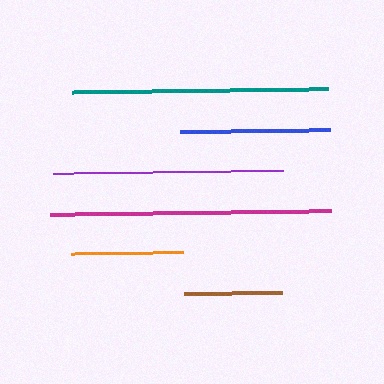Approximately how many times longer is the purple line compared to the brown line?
The purple line is approximately 2.3 times the length of the brown line.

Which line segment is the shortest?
The brown line is the shortest at approximately 99 pixels.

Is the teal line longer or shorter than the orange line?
The teal line is longer than the orange line.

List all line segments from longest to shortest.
From longest to shortest: magenta, teal, purple, blue, orange, brown.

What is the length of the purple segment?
The purple segment is approximately 230 pixels long.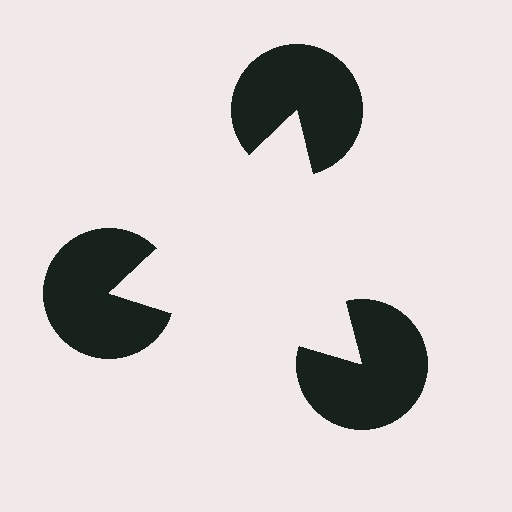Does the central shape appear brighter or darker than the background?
It typically appears slightly brighter than the background, even though no actual brightness change is drawn.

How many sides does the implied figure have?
3 sides.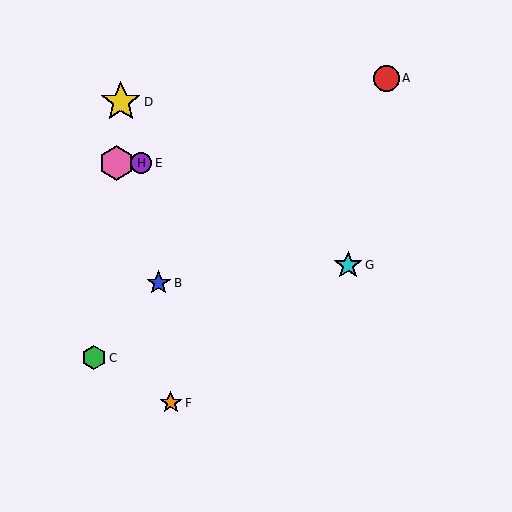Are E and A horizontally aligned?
No, E is at y≈163 and A is at y≈78.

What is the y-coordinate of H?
Object H is at y≈163.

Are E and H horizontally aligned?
Yes, both are at y≈163.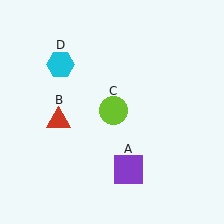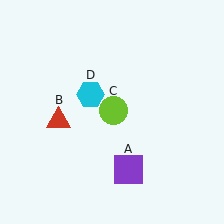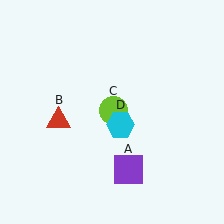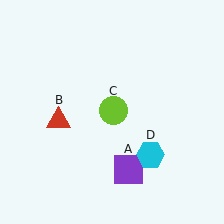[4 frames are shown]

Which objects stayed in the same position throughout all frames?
Purple square (object A) and red triangle (object B) and lime circle (object C) remained stationary.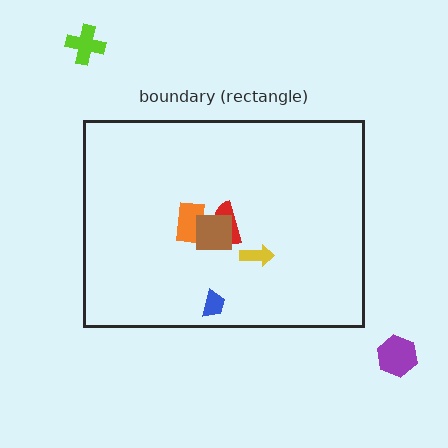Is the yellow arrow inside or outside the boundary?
Inside.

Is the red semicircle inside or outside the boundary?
Inside.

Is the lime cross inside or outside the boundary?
Outside.